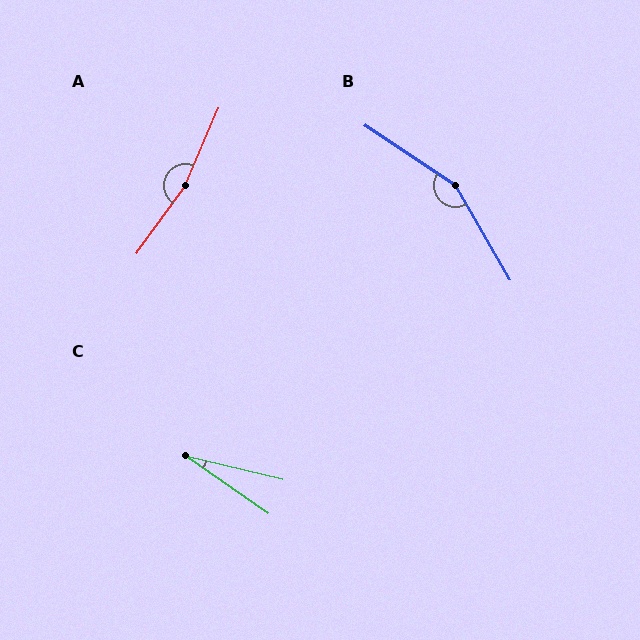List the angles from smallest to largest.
C (21°), B (154°), A (168°).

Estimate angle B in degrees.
Approximately 154 degrees.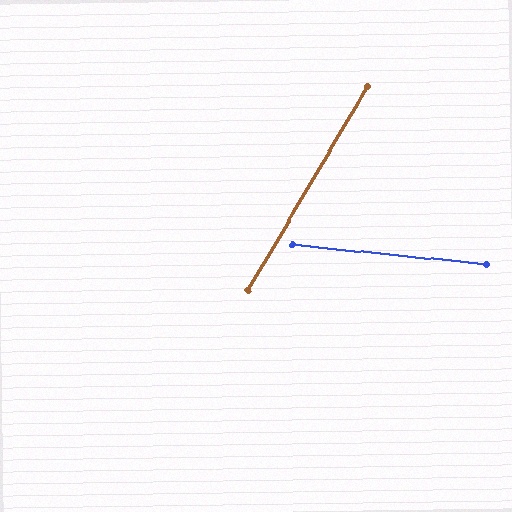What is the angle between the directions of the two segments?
Approximately 66 degrees.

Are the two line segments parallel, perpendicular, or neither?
Neither parallel nor perpendicular — they differ by about 66°.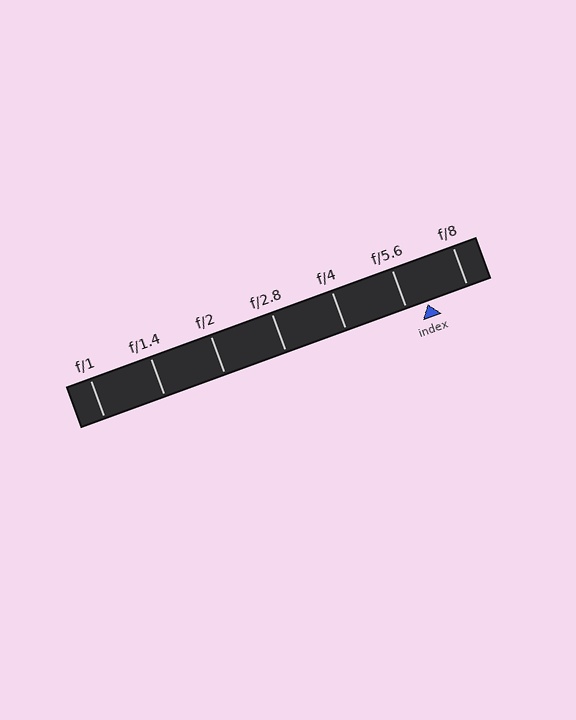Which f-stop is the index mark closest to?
The index mark is closest to f/5.6.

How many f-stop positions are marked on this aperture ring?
There are 7 f-stop positions marked.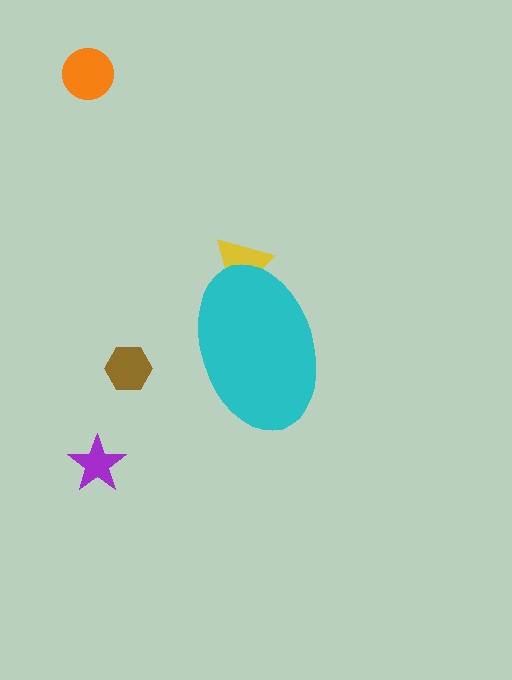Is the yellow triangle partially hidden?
Yes, the yellow triangle is partially hidden behind the cyan ellipse.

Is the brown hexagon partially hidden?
No, the brown hexagon is fully visible.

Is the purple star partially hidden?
No, the purple star is fully visible.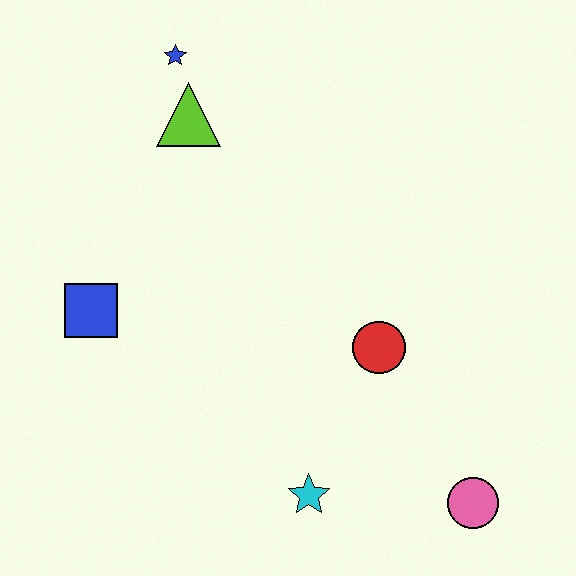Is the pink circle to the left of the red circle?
No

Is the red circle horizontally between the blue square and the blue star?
No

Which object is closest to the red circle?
The cyan star is closest to the red circle.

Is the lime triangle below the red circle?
No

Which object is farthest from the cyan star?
The blue star is farthest from the cyan star.